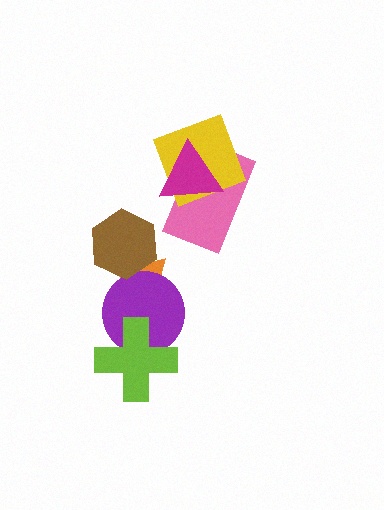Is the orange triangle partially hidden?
Yes, it is partially covered by another shape.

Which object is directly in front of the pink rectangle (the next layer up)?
The yellow square is directly in front of the pink rectangle.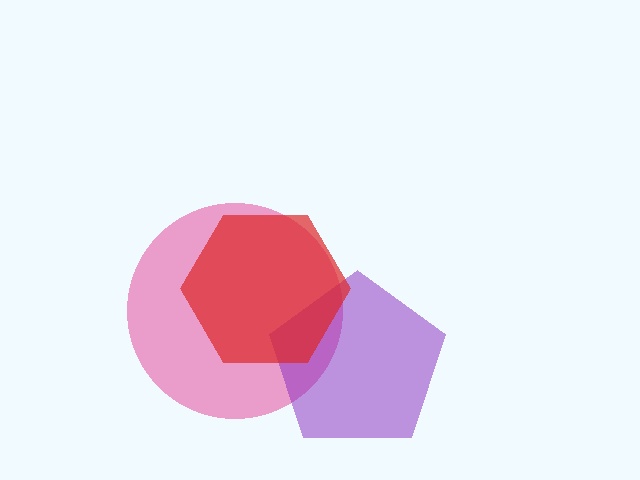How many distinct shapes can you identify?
There are 3 distinct shapes: a pink circle, a purple pentagon, a red hexagon.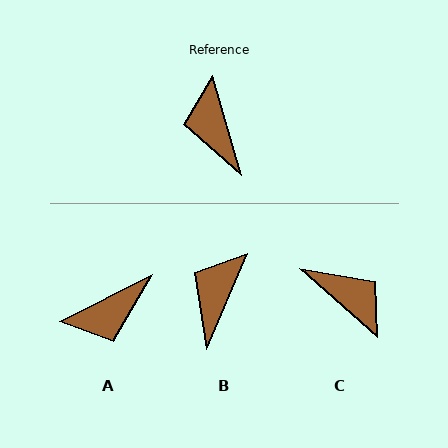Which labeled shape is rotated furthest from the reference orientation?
C, about 148 degrees away.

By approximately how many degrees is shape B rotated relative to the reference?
Approximately 39 degrees clockwise.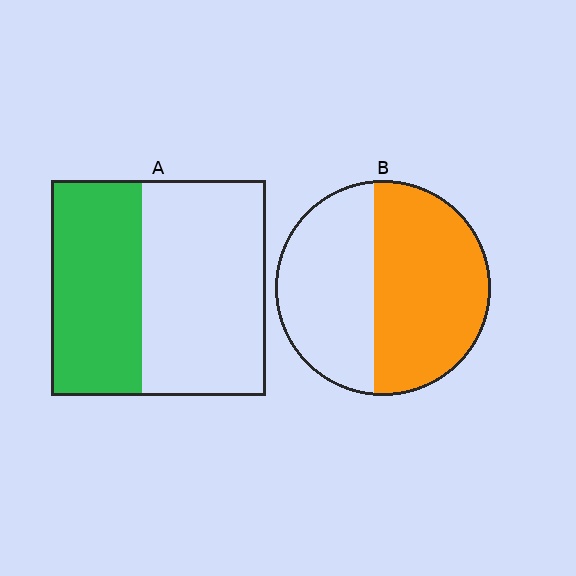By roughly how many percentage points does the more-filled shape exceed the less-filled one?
By roughly 15 percentage points (B over A).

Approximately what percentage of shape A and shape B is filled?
A is approximately 40% and B is approximately 55%.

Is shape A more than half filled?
No.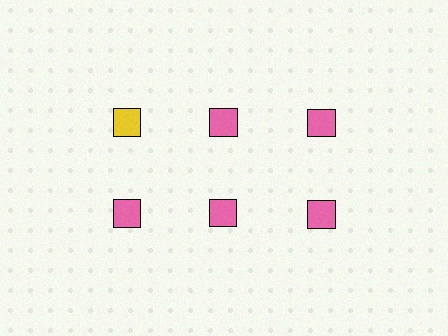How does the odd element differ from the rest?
It has a different color: yellow instead of pink.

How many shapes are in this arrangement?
There are 6 shapes arranged in a grid pattern.